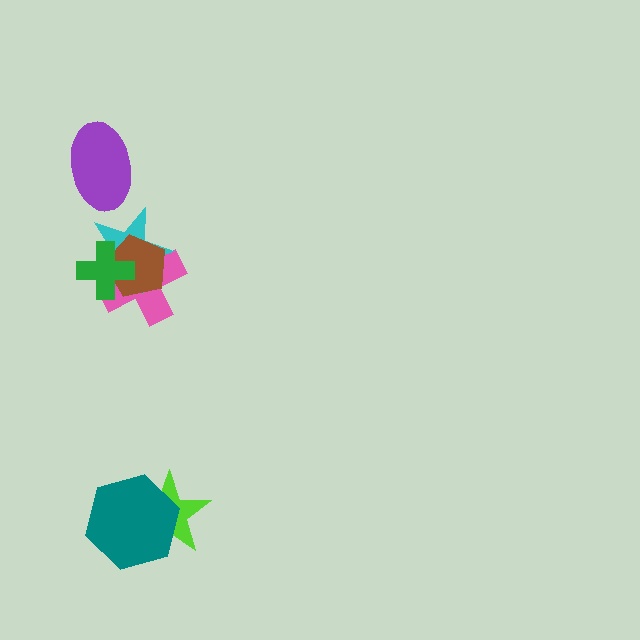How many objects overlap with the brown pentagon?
3 objects overlap with the brown pentagon.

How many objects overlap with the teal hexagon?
1 object overlaps with the teal hexagon.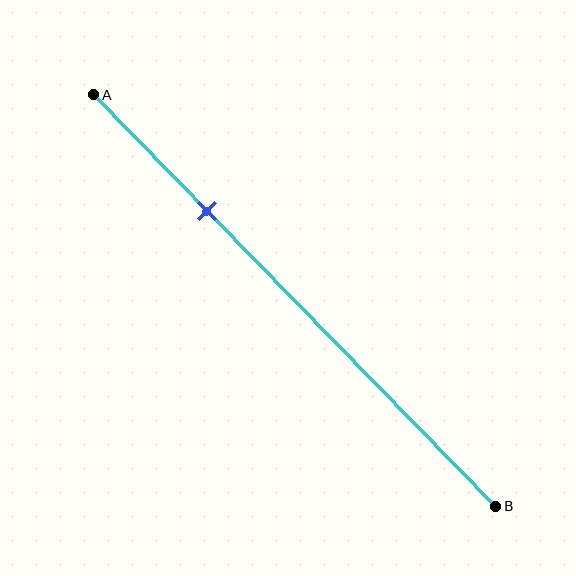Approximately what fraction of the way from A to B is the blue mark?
The blue mark is approximately 30% of the way from A to B.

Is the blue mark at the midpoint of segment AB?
No, the mark is at about 30% from A, not at the 50% midpoint.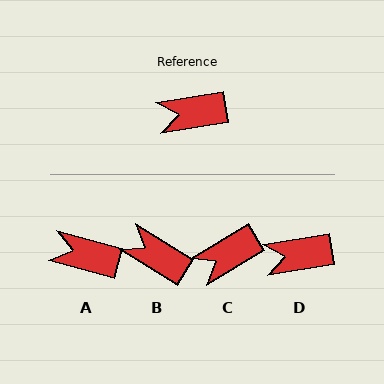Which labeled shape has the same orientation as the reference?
D.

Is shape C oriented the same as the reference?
No, it is off by about 22 degrees.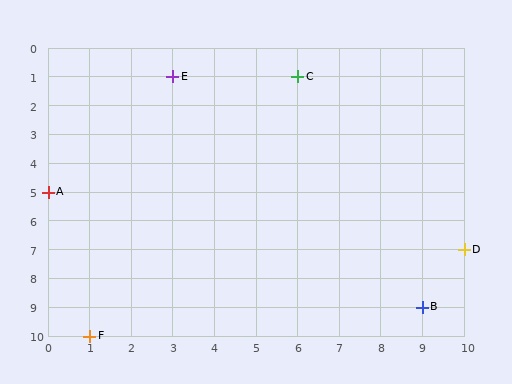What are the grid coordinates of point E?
Point E is at grid coordinates (3, 1).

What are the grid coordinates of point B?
Point B is at grid coordinates (9, 9).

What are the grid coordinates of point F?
Point F is at grid coordinates (1, 10).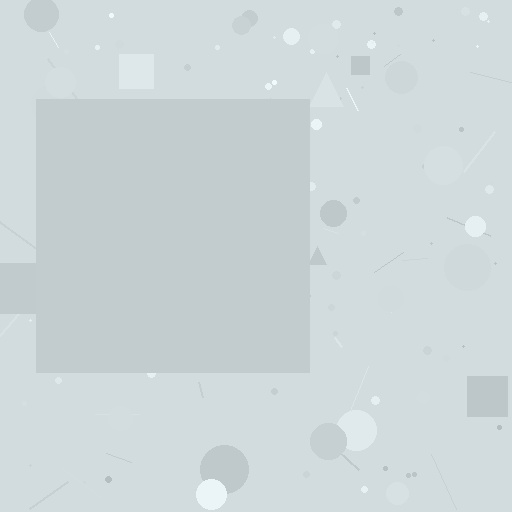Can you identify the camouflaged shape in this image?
The camouflaged shape is a square.